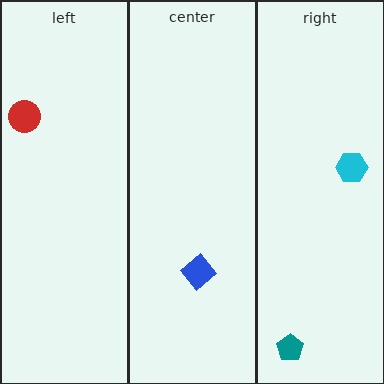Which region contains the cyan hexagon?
The right region.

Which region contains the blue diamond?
The center region.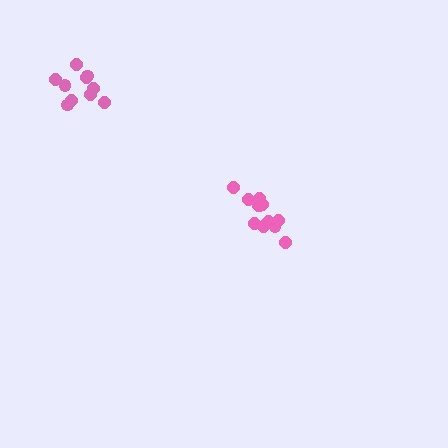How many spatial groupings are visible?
There are 2 spatial groupings.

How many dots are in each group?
Group 1: 12 dots, Group 2: 10 dots (22 total).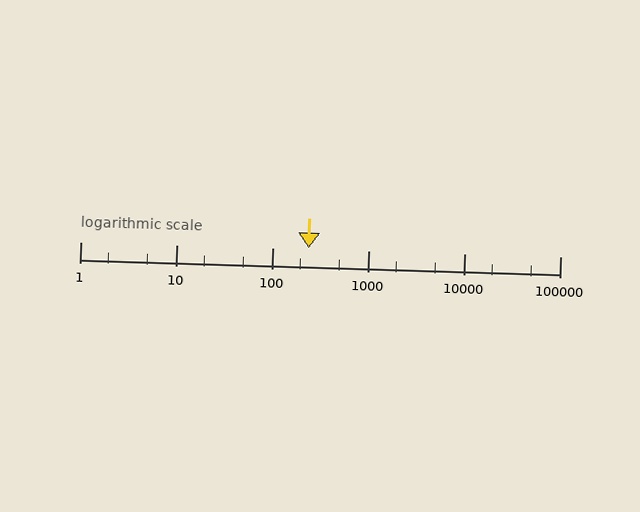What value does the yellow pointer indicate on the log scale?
The pointer indicates approximately 240.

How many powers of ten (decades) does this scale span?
The scale spans 5 decades, from 1 to 100000.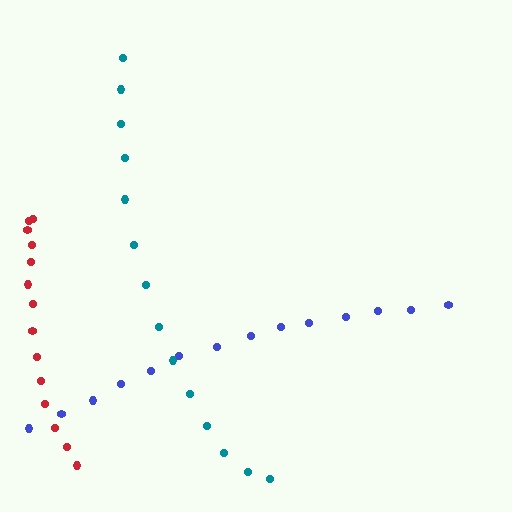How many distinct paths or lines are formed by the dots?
There are 3 distinct paths.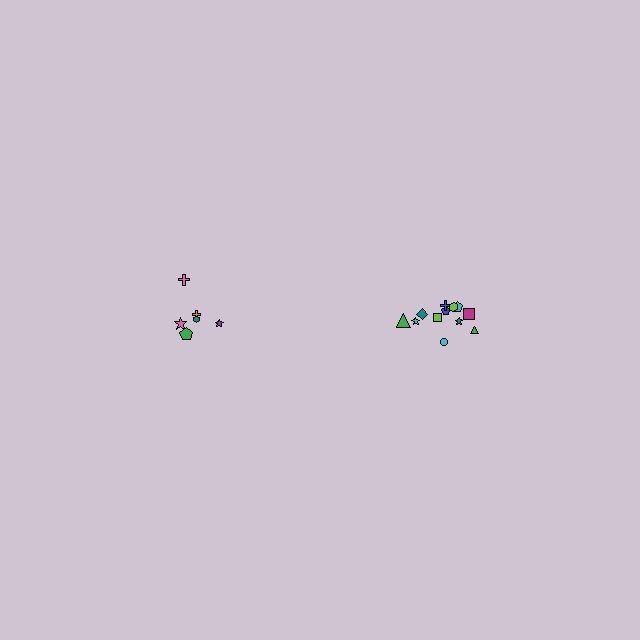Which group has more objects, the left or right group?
The right group.